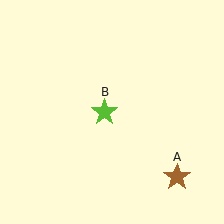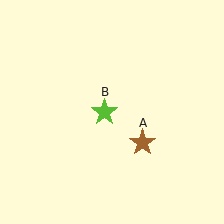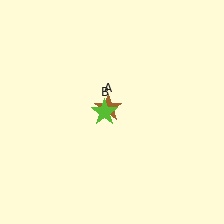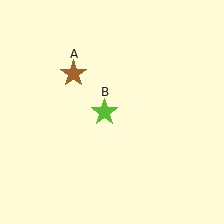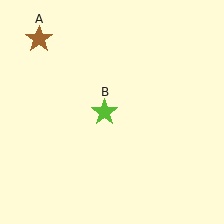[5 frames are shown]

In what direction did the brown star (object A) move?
The brown star (object A) moved up and to the left.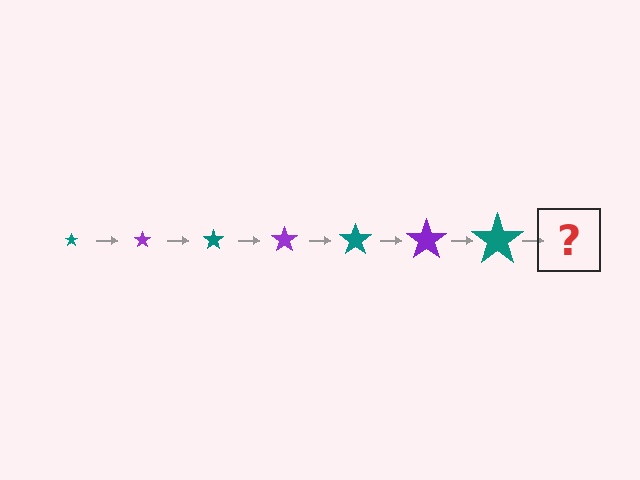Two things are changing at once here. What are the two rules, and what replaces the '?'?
The two rules are that the star grows larger each step and the color cycles through teal and purple. The '?' should be a purple star, larger than the previous one.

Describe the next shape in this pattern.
It should be a purple star, larger than the previous one.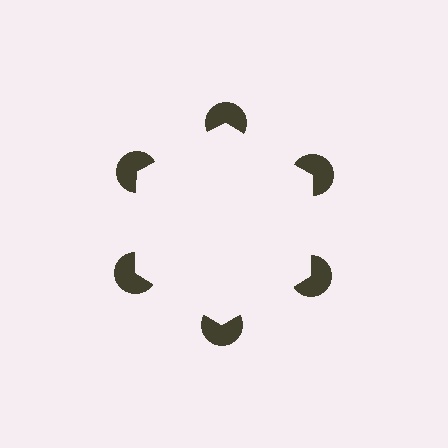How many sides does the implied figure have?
6 sides.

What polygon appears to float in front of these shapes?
An illusory hexagon — its edges are inferred from the aligned wedge cuts in the pac-man discs, not physically drawn.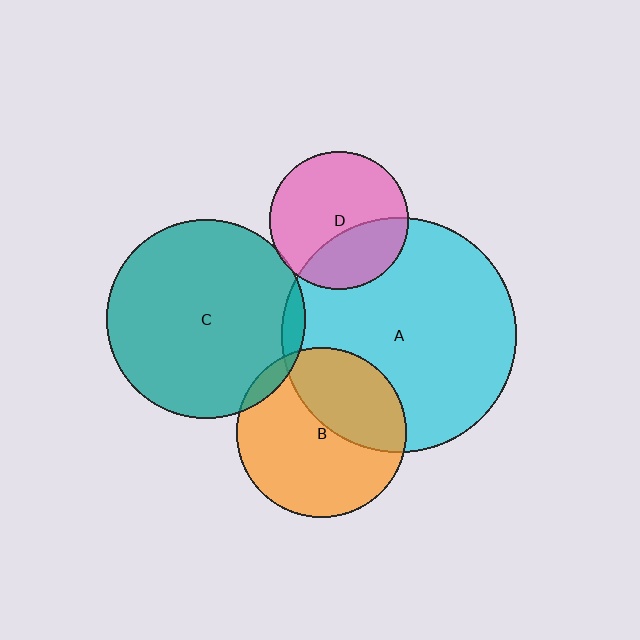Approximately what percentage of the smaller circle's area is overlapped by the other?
Approximately 5%.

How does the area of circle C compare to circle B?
Approximately 1.4 times.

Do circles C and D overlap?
Yes.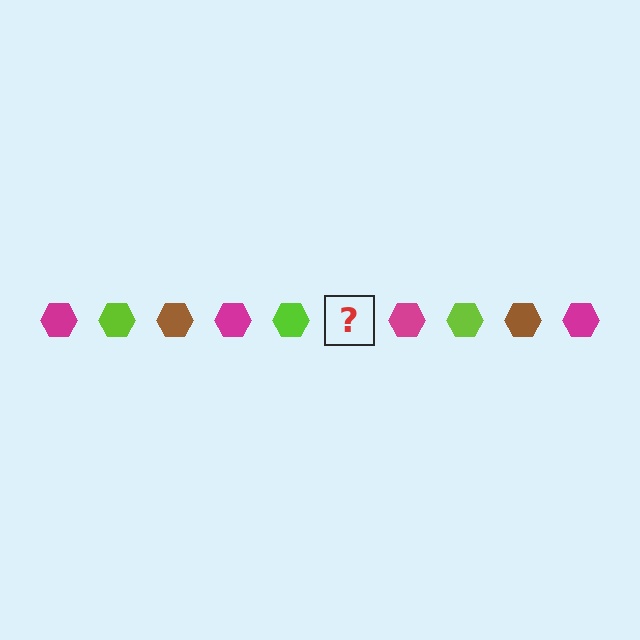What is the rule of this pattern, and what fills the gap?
The rule is that the pattern cycles through magenta, lime, brown hexagons. The gap should be filled with a brown hexagon.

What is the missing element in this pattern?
The missing element is a brown hexagon.